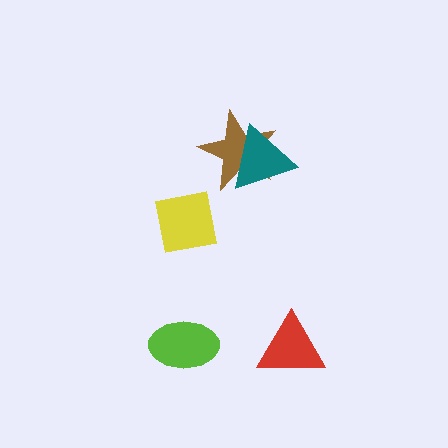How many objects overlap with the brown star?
1 object overlaps with the brown star.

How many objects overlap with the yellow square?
0 objects overlap with the yellow square.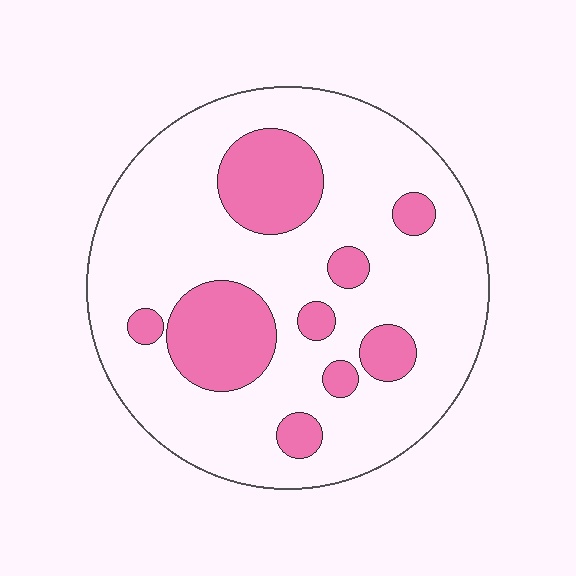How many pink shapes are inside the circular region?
9.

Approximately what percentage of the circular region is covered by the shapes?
Approximately 25%.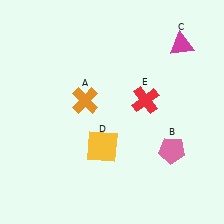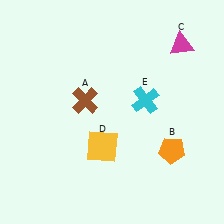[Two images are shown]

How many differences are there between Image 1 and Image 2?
There are 3 differences between the two images.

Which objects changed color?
A changed from orange to brown. B changed from pink to orange. E changed from red to cyan.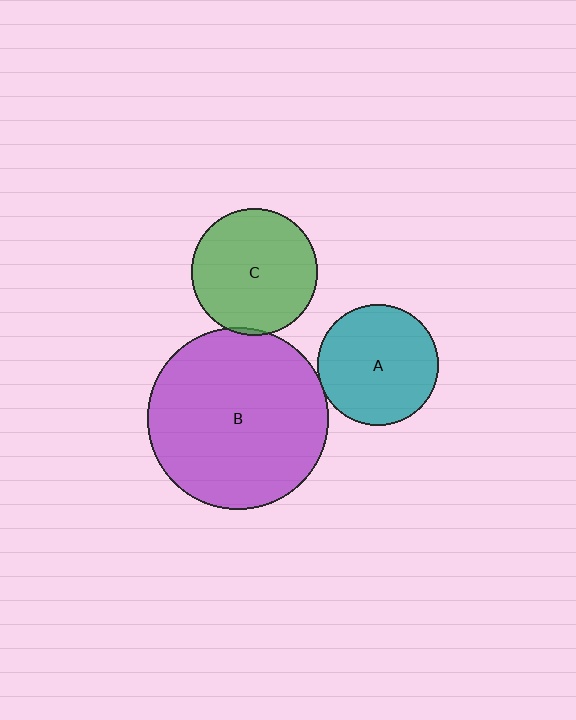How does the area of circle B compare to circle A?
Approximately 2.2 times.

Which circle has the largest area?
Circle B (purple).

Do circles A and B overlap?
Yes.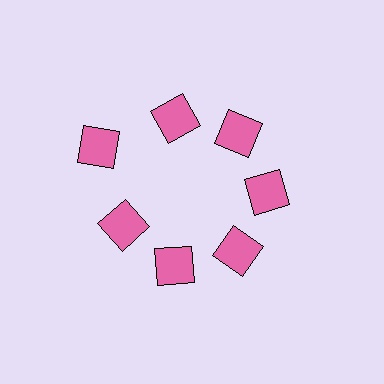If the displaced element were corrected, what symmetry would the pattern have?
It would have 7-fold rotational symmetry — the pattern would map onto itself every 51 degrees.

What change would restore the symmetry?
The symmetry would be restored by moving it inward, back onto the ring so that all 7 squares sit at equal angles and equal distance from the center.